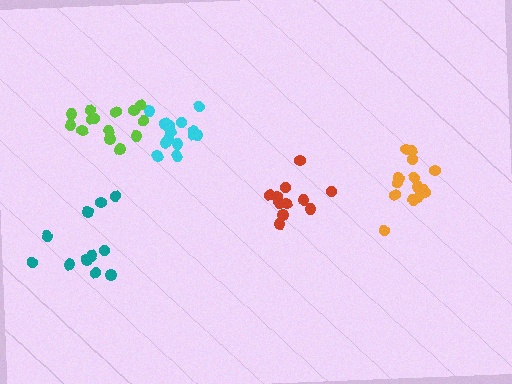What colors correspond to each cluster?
The clusters are colored: cyan, orange, lime, red, teal.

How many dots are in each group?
Group 1: 15 dots, Group 2: 14 dots, Group 3: 14 dots, Group 4: 11 dots, Group 5: 11 dots (65 total).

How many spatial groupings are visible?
There are 5 spatial groupings.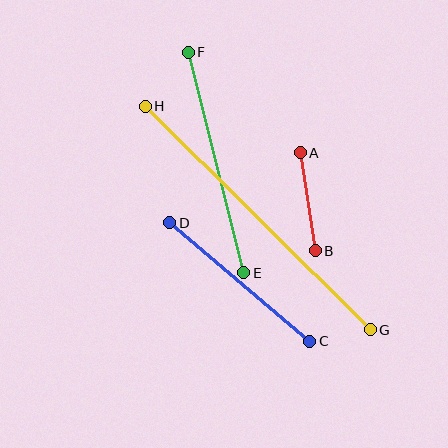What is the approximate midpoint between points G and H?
The midpoint is at approximately (258, 218) pixels.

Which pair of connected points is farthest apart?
Points G and H are farthest apart.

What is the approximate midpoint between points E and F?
The midpoint is at approximately (216, 162) pixels.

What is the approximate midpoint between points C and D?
The midpoint is at approximately (240, 282) pixels.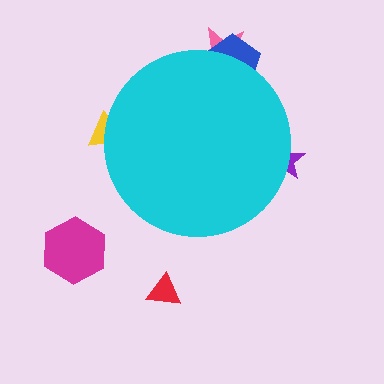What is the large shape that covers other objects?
A cyan circle.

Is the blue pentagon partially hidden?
Yes, the blue pentagon is partially hidden behind the cyan circle.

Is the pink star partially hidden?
Yes, the pink star is partially hidden behind the cyan circle.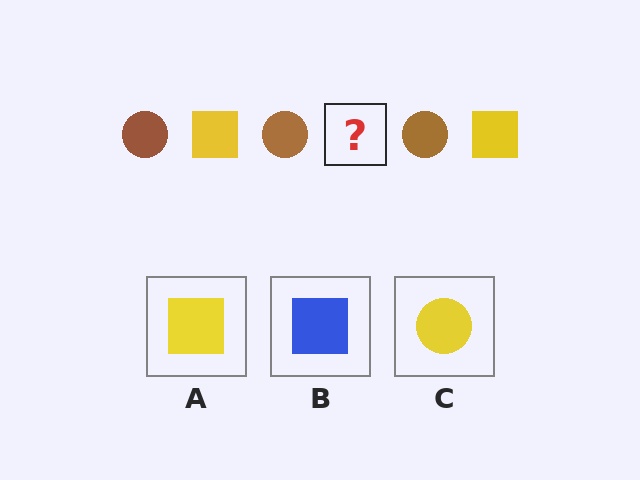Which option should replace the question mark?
Option A.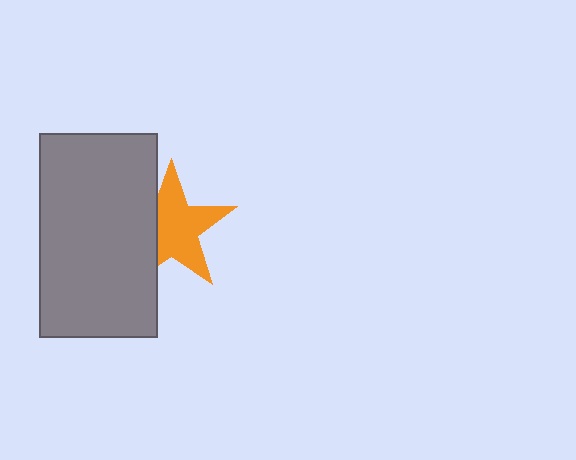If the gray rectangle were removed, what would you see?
You would see the complete orange star.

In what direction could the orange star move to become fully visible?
The orange star could move right. That would shift it out from behind the gray rectangle entirely.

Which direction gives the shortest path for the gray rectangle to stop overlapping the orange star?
Moving left gives the shortest separation.